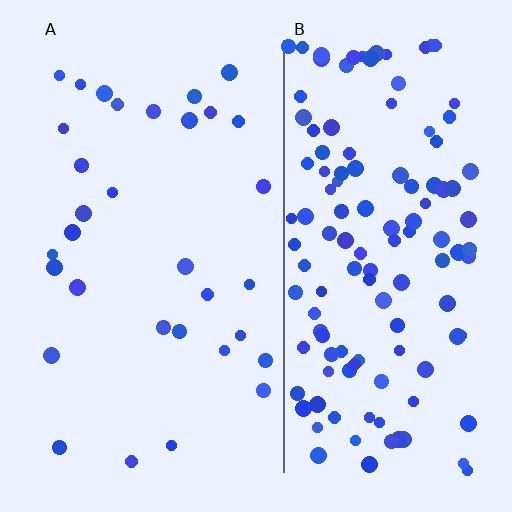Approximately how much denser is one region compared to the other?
Approximately 4.0× — region B over region A.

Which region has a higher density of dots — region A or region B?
B (the right).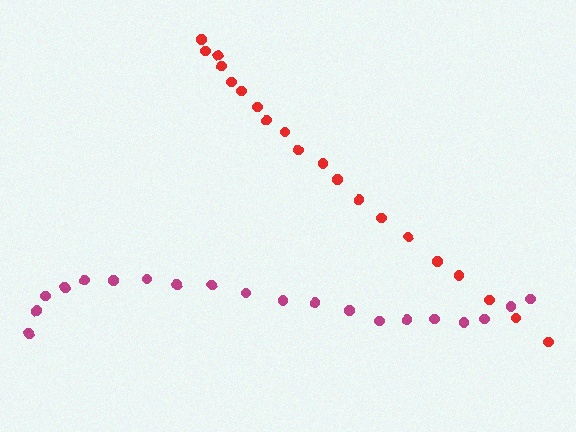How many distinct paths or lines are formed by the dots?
There are 2 distinct paths.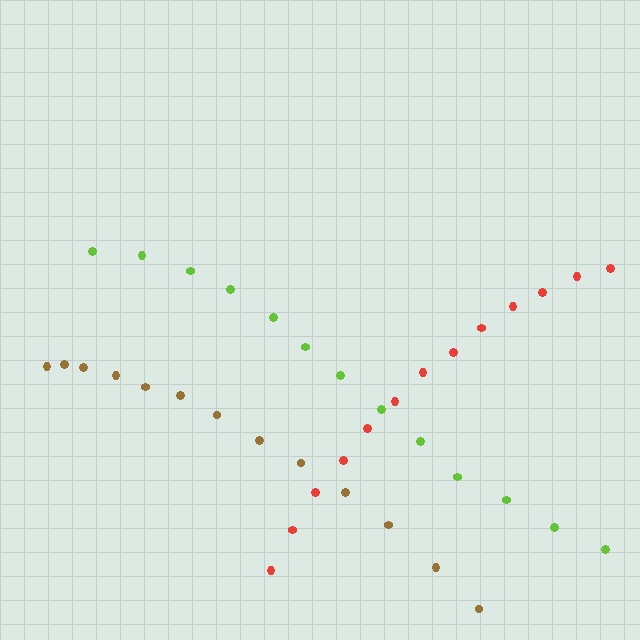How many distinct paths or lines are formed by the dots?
There are 3 distinct paths.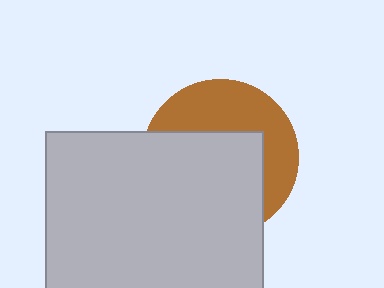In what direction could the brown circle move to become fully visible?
The brown circle could move up. That would shift it out from behind the light gray square entirely.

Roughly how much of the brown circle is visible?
A small part of it is visible (roughly 42%).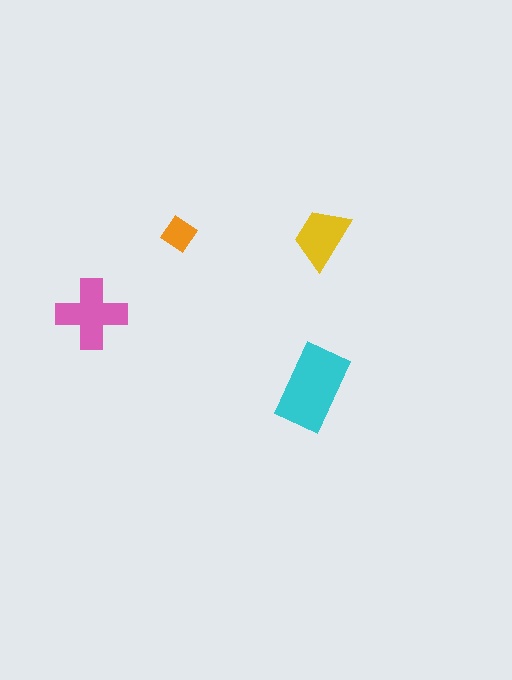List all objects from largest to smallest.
The cyan rectangle, the pink cross, the yellow trapezoid, the orange diamond.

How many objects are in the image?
There are 4 objects in the image.